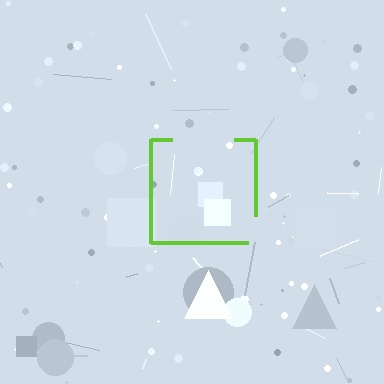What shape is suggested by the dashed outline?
The dashed outline suggests a square.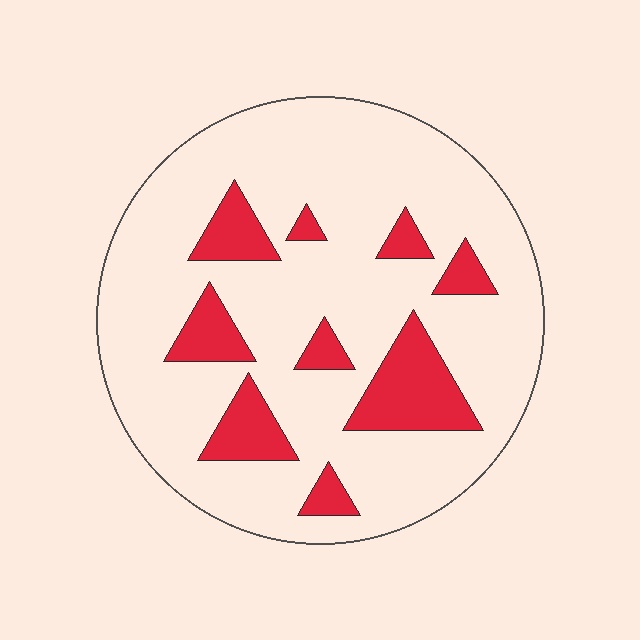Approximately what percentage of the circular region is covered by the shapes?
Approximately 20%.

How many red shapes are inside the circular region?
9.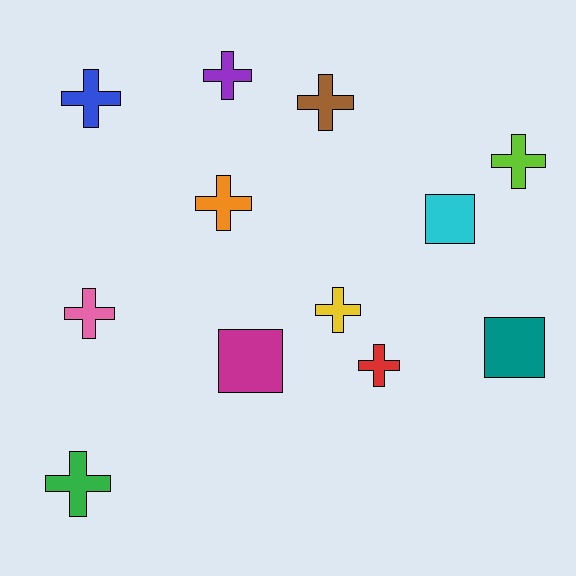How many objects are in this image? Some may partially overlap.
There are 12 objects.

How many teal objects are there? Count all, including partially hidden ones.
There is 1 teal object.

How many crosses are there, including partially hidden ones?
There are 9 crosses.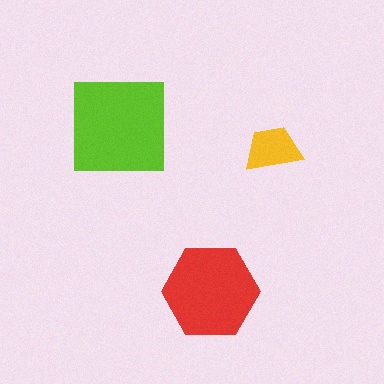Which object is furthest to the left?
The lime square is leftmost.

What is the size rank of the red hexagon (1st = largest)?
2nd.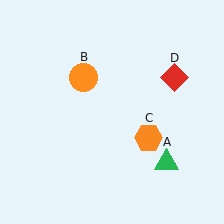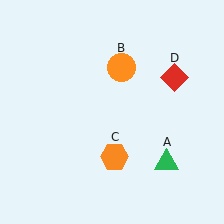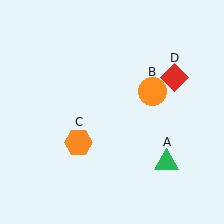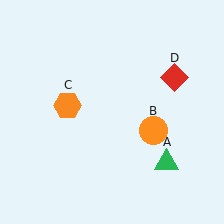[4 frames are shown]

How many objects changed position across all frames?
2 objects changed position: orange circle (object B), orange hexagon (object C).